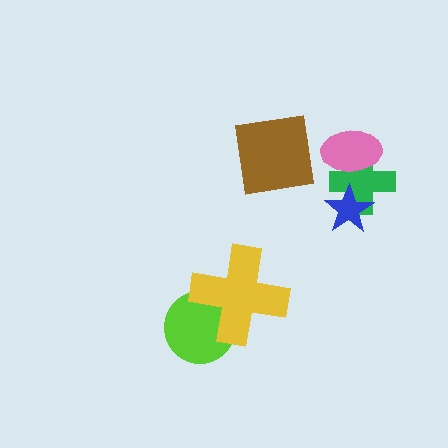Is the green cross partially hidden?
Yes, it is partially covered by another shape.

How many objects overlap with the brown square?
0 objects overlap with the brown square.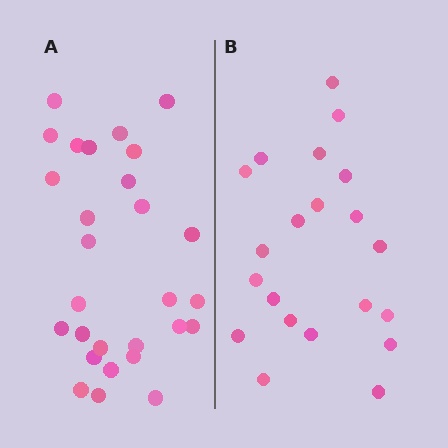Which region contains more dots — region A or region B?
Region A (the left region) has more dots.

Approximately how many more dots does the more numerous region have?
Region A has roughly 8 or so more dots than region B.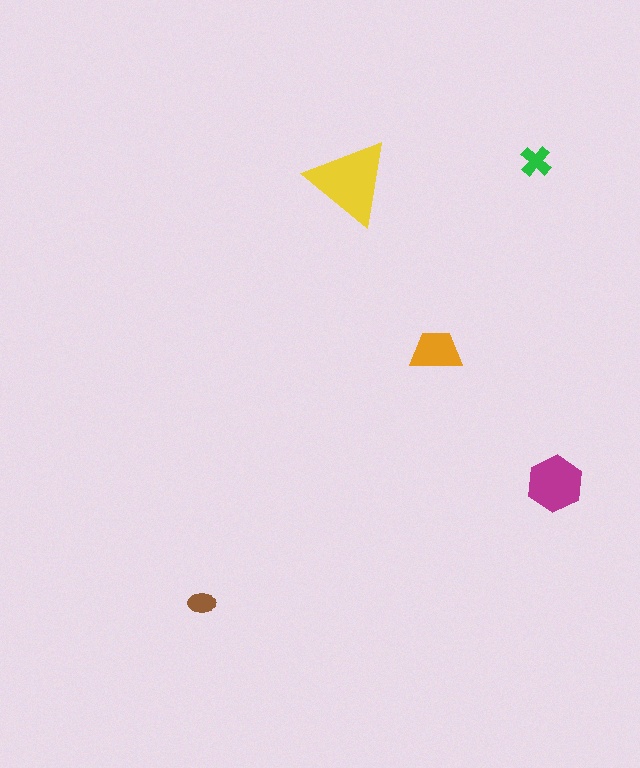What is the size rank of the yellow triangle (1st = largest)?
1st.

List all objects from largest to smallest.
The yellow triangle, the magenta hexagon, the orange trapezoid, the green cross, the brown ellipse.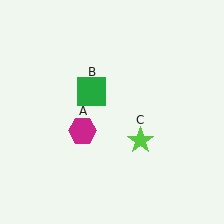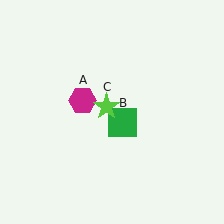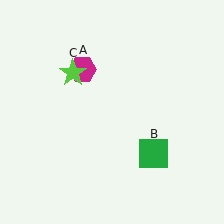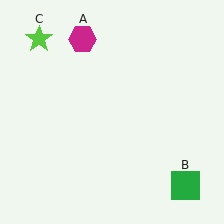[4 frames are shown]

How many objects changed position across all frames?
3 objects changed position: magenta hexagon (object A), green square (object B), lime star (object C).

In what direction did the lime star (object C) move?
The lime star (object C) moved up and to the left.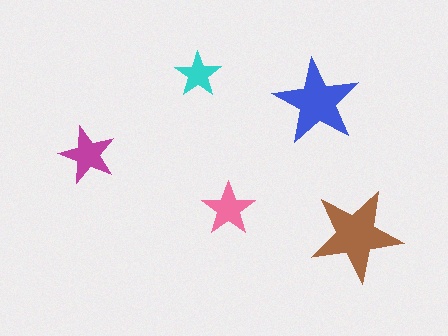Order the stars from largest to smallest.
the brown one, the blue one, the magenta one, the pink one, the cyan one.